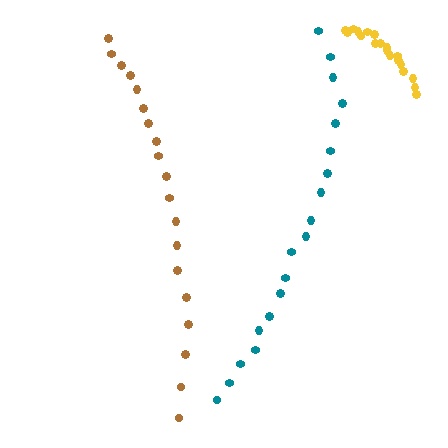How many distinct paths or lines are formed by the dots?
There are 3 distinct paths.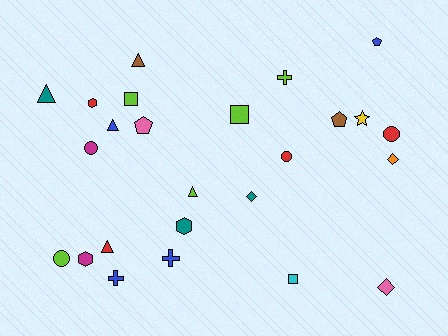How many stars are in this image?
There is 1 star.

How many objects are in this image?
There are 25 objects.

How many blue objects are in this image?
There are 4 blue objects.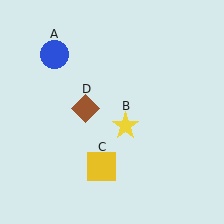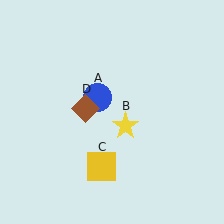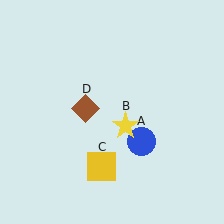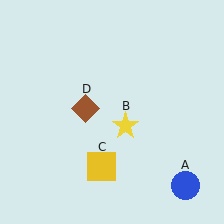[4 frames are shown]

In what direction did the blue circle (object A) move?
The blue circle (object A) moved down and to the right.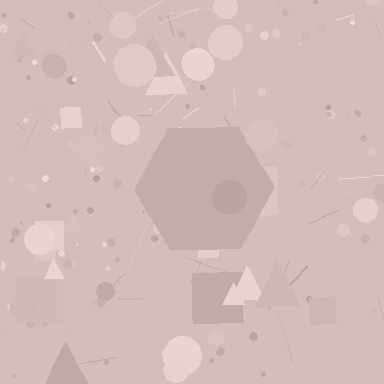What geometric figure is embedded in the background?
A hexagon is embedded in the background.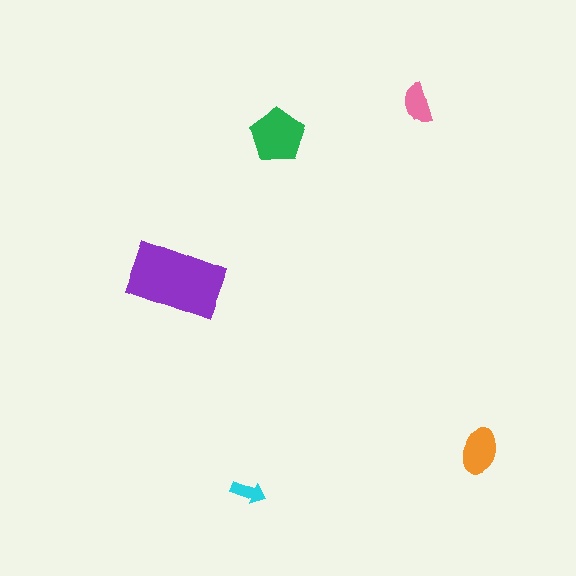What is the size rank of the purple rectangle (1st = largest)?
1st.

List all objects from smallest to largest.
The cyan arrow, the pink semicircle, the orange ellipse, the green pentagon, the purple rectangle.